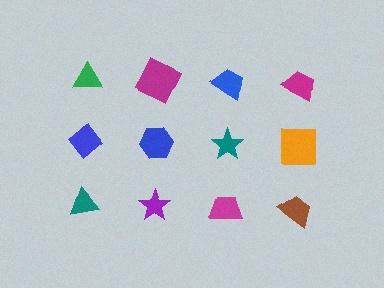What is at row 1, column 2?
A magenta square.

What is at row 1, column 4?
A magenta trapezoid.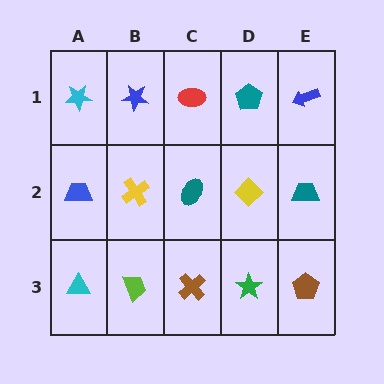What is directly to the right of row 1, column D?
A blue arrow.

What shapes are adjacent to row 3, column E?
A teal trapezoid (row 2, column E), a green star (row 3, column D).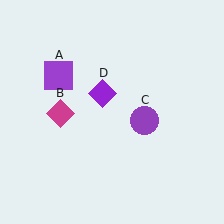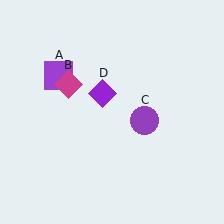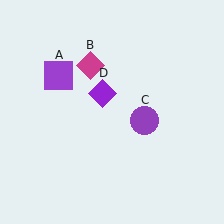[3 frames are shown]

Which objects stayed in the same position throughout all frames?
Purple square (object A) and purple circle (object C) and purple diamond (object D) remained stationary.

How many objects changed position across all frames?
1 object changed position: magenta diamond (object B).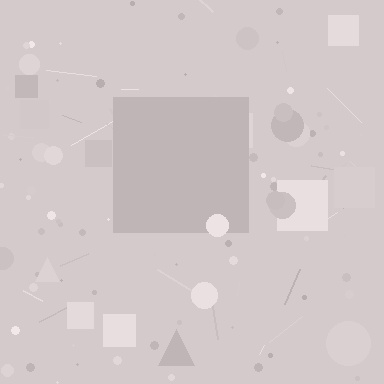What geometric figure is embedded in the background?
A square is embedded in the background.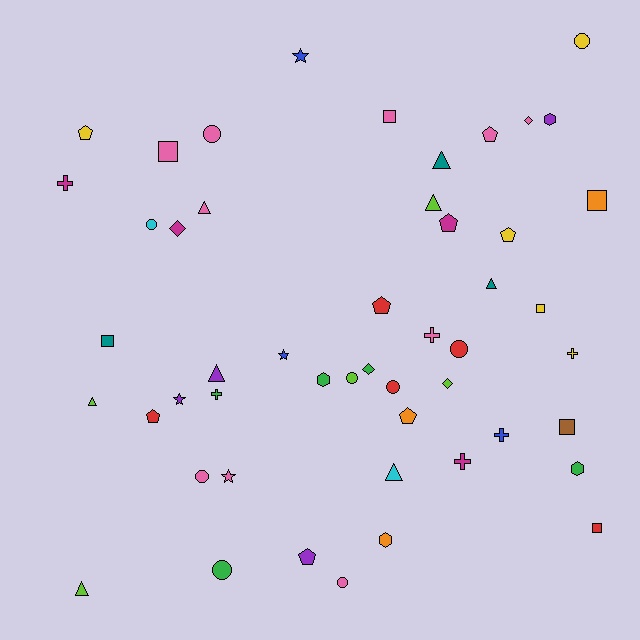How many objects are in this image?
There are 50 objects.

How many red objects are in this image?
There are 5 red objects.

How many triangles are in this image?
There are 8 triangles.